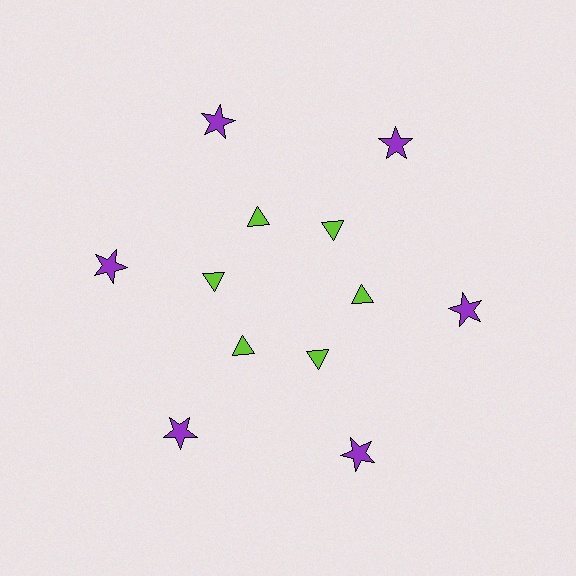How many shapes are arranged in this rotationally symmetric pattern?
There are 12 shapes, arranged in 6 groups of 2.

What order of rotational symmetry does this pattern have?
This pattern has 6-fold rotational symmetry.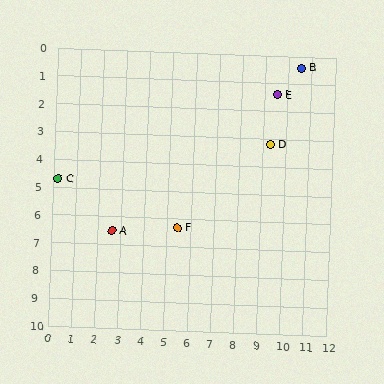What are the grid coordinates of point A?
Point A is at approximately (2.6, 6.5).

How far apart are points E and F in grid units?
Points E and F are about 6.4 grid units apart.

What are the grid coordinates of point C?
Point C is at approximately (0.2, 4.7).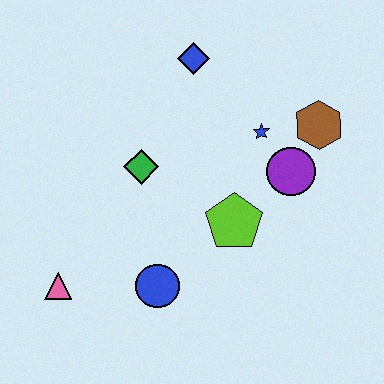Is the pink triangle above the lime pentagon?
No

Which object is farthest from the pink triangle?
The brown hexagon is farthest from the pink triangle.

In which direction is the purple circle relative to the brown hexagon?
The purple circle is below the brown hexagon.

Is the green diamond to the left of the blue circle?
Yes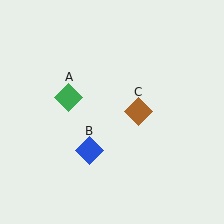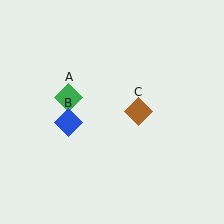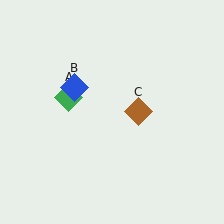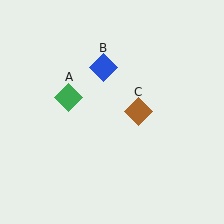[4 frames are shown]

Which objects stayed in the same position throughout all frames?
Green diamond (object A) and brown diamond (object C) remained stationary.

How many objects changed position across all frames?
1 object changed position: blue diamond (object B).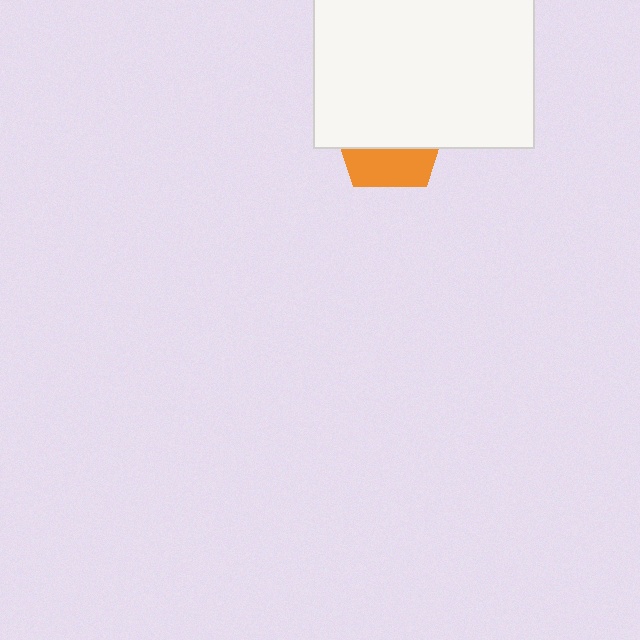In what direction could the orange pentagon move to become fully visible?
The orange pentagon could move down. That would shift it out from behind the white rectangle entirely.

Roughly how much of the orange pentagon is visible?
A small part of it is visible (roughly 35%).